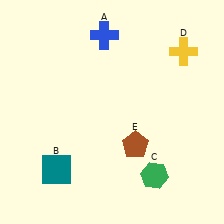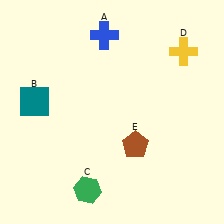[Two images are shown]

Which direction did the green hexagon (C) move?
The green hexagon (C) moved left.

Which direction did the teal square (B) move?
The teal square (B) moved up.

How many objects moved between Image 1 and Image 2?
2 objects moved between the two images.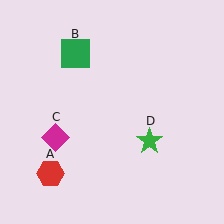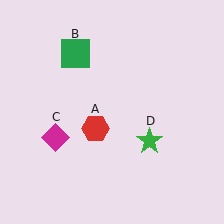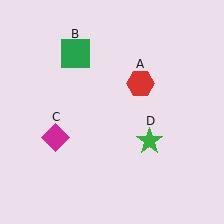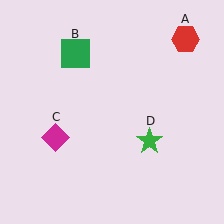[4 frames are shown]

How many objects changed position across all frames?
1 object changed position: red hexagon (object A).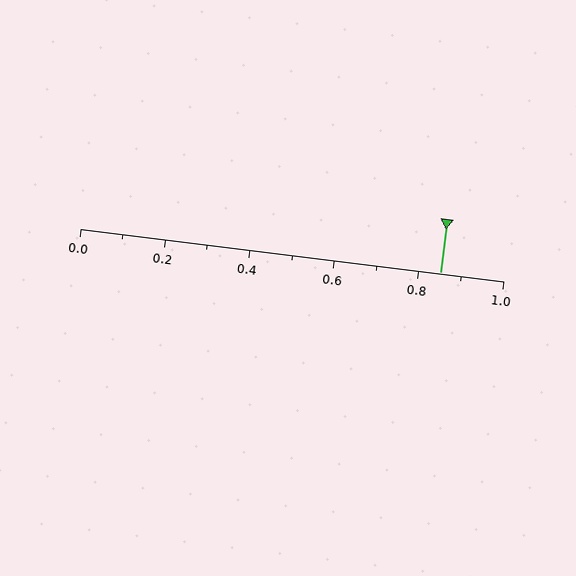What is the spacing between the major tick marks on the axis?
The major ticks are spaced 0.2 apart.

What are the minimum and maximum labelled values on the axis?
The axis runs from 0.0 to 1.0.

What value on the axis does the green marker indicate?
The marker indicates approximately 0.85.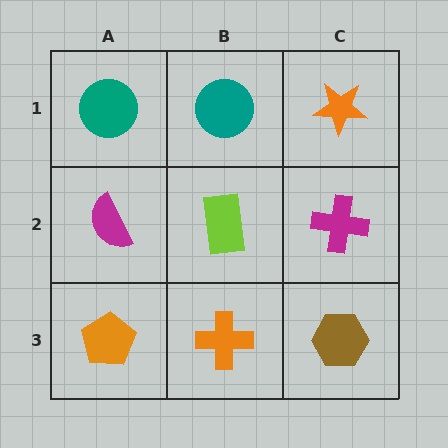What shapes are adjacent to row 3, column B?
A lime rectangle (row 2, column B), an orange pentagon (row 3, column A), a brown hexagon (row 3, column C).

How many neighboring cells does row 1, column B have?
3.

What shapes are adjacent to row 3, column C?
A magenta cross (row 2, column C), an orange cross (row 3, column B).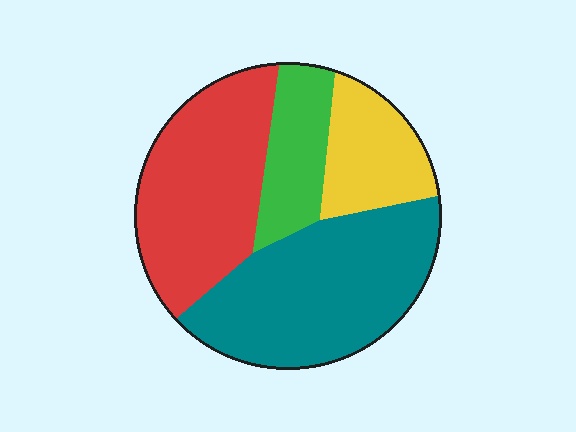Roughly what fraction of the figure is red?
Red covers 32% of the figure.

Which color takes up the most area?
Teal, at roughly 40%.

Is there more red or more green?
Red.